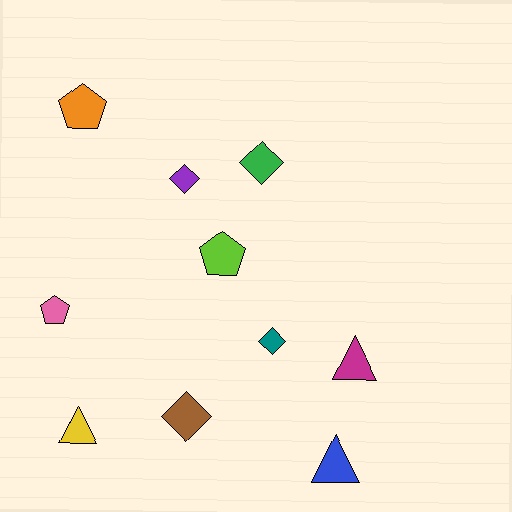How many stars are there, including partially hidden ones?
There are no stars.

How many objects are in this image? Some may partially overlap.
There are 10 objects.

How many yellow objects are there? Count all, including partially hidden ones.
There is 1 yellow object.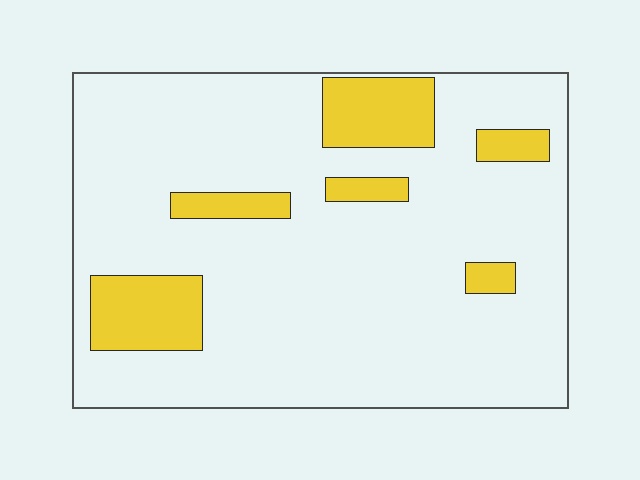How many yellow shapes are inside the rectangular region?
6.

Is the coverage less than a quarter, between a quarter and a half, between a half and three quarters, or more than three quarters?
Less than a quarter.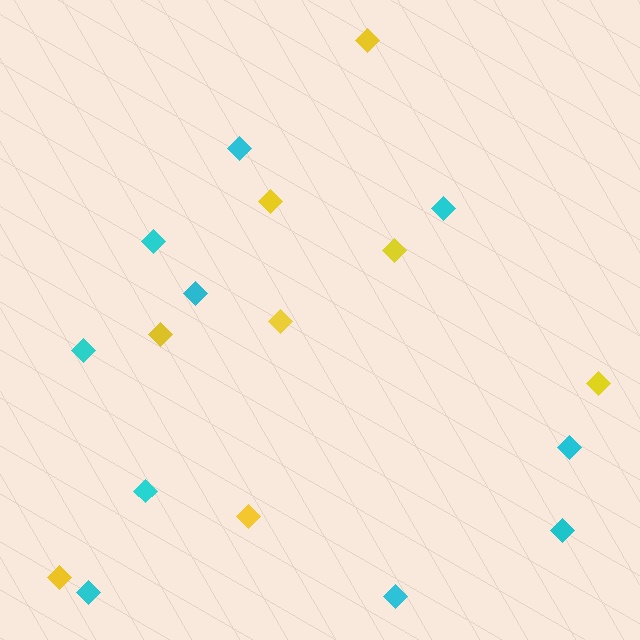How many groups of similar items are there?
There are 2 groups: one group of yellow diamonds (8) and one group of cyan diamonds (10).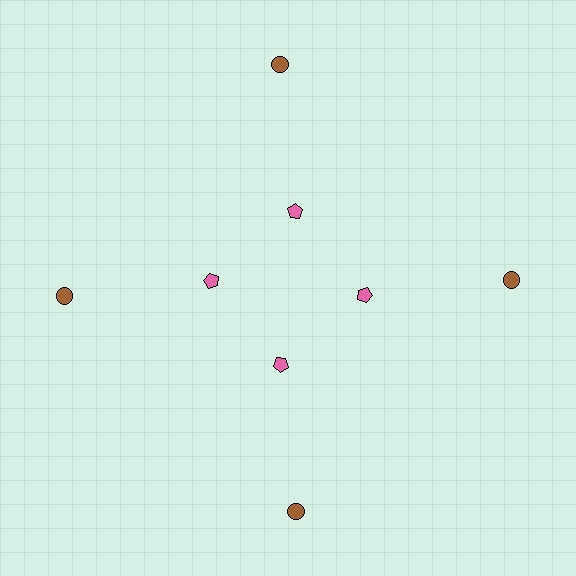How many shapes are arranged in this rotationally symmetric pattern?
There are 8 shapes, arranged in 4 groups of 2.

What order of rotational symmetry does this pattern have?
This pattern has 4-fold rotational symmetry.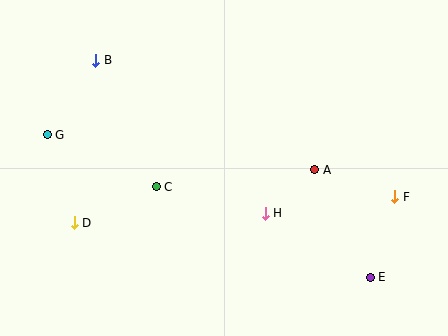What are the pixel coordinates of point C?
Point C is at (156, 187).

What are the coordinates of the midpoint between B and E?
The midpoint between B and E is at (233, 169).